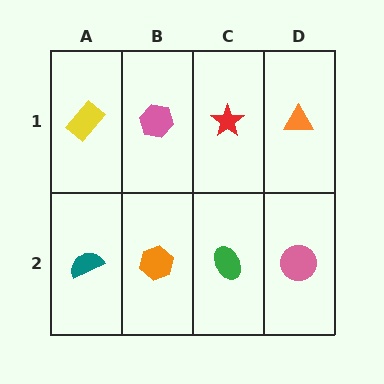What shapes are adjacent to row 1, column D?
A pink circle (row 2, column D), a red star (row 1, column C).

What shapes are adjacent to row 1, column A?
A teal semicircle (row 2, column A), a pink hexagon (row 1, column B).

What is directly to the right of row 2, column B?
A green ellipse.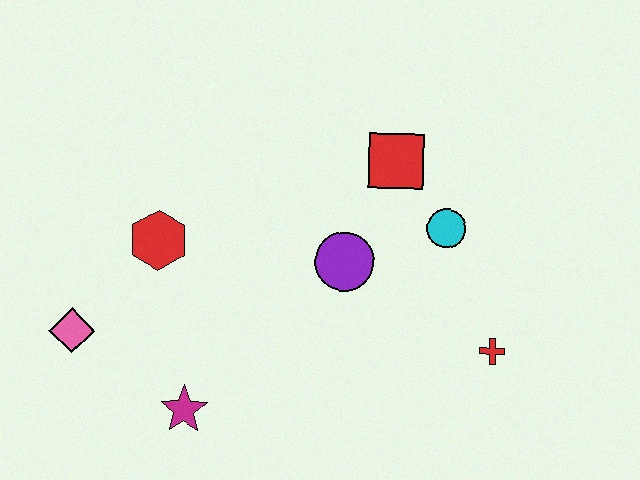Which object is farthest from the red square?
The pink diamond is farthest from the red square.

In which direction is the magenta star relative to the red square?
The magenta star is below the red square.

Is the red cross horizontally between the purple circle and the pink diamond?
No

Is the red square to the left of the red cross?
Yes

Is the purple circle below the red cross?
No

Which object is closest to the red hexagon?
The pink diamond is closest to the red hexagon.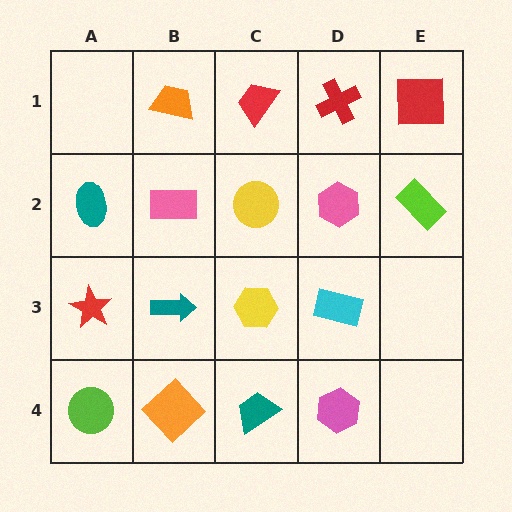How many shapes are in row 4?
4 shapes.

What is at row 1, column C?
A red trapezoid.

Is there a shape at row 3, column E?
No, that cell is empty.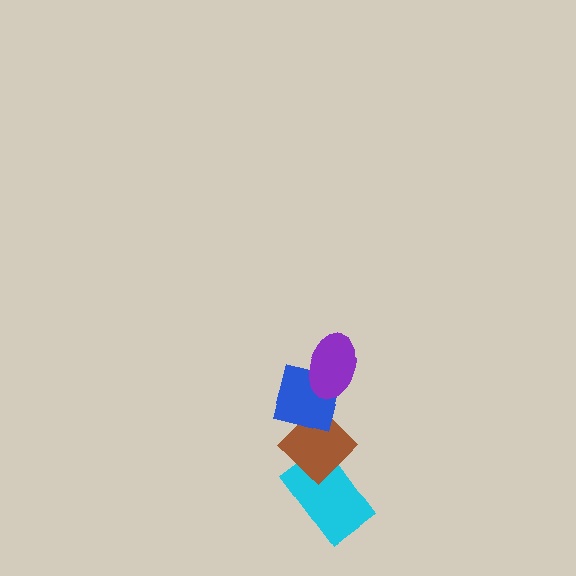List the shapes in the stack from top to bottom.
From top to bottom: the purple ellipse, the blue square, the brown diamond, the cyan rectangle.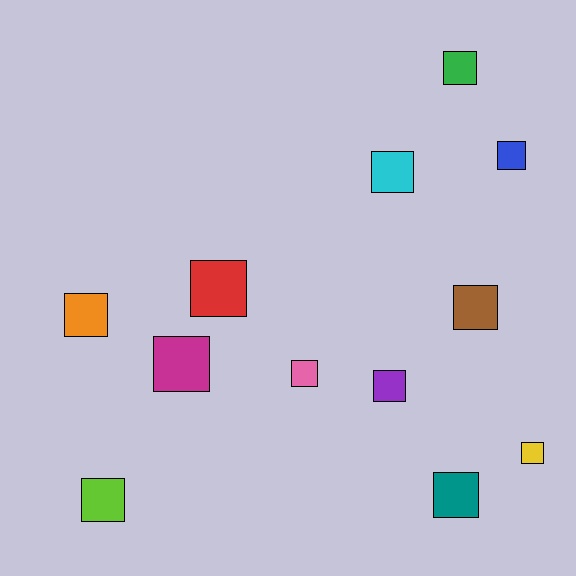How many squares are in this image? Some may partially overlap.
There are 12 squares.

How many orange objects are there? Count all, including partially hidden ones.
There is 1 orange object.